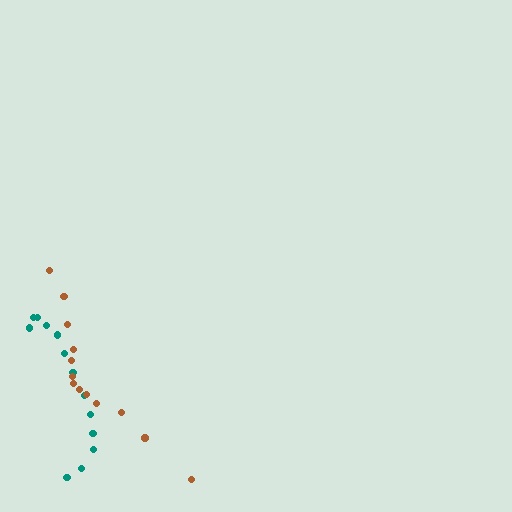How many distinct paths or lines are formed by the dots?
There are 2 distinct paths.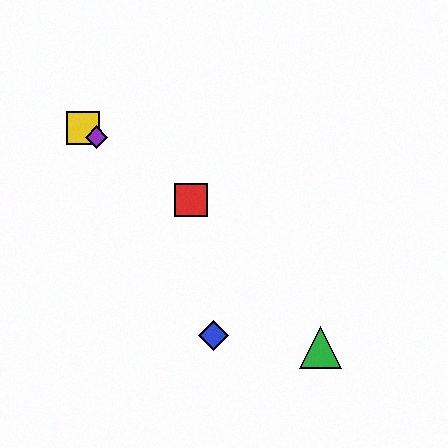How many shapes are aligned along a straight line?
3 shapes (the red square, the yellow square, the purple diamond) are aligned along a straight line.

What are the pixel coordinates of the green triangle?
The green triangle is at (320, 348).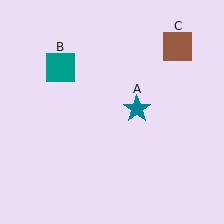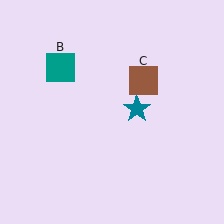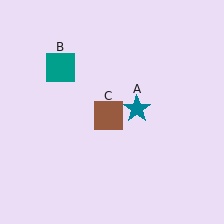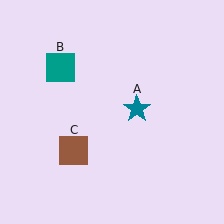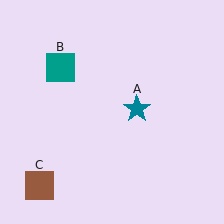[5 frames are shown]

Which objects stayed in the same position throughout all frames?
Teal star (object A) and teal square (object B) remained stationary.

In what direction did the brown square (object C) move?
The brown square (object C) moved down and to the left.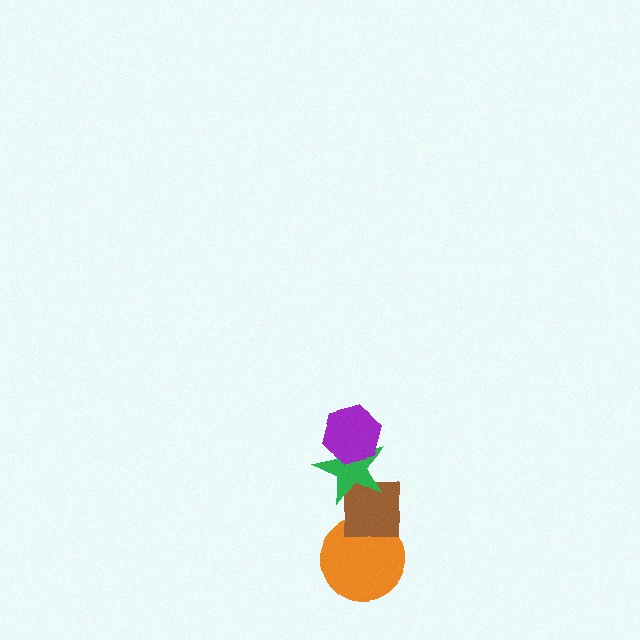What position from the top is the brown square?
The brown square is 3rd from the top.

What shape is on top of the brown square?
The green star is on top of the brown square.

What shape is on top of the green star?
The purple hexagon is on top of the green star.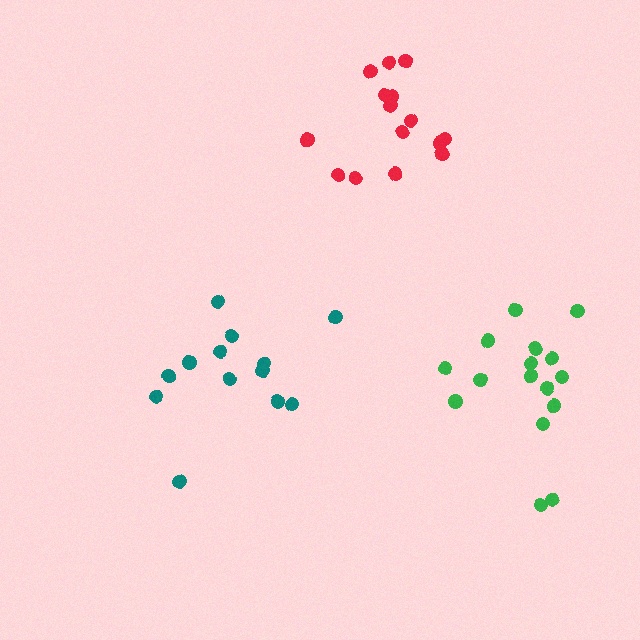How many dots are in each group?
Group 1: 16 dots, Group 2: 13 dots, Group 3: 15 dots (44 total).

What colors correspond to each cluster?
The clusters are colored: green, teal, red.